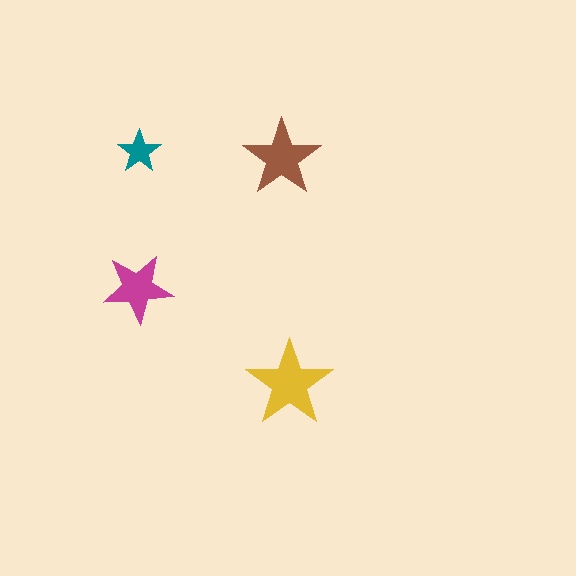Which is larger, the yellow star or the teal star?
The yellow one.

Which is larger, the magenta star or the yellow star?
The yellow one.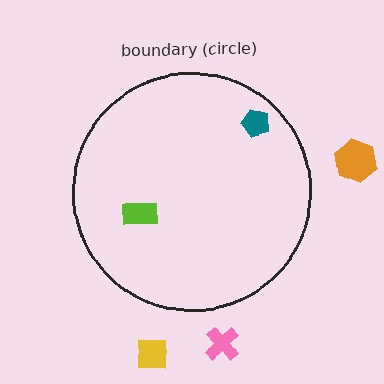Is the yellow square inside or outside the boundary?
Outside.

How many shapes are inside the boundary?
2 inside, 3 outside.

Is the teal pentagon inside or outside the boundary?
Inside.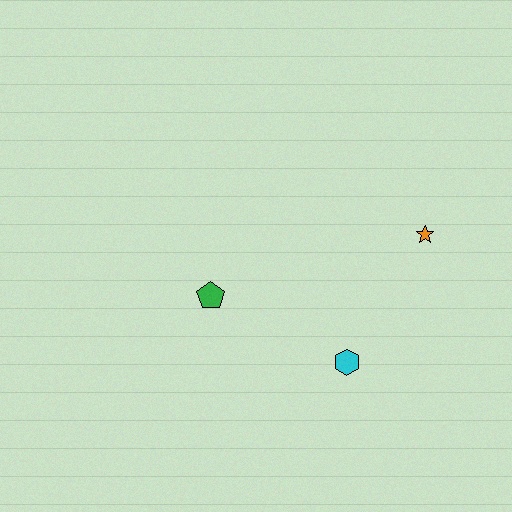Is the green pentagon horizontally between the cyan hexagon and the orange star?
No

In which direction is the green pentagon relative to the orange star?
The green pentagon is to the left of the orange star.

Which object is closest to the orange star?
The cyan hexagon is closest to the orange star.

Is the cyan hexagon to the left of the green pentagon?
No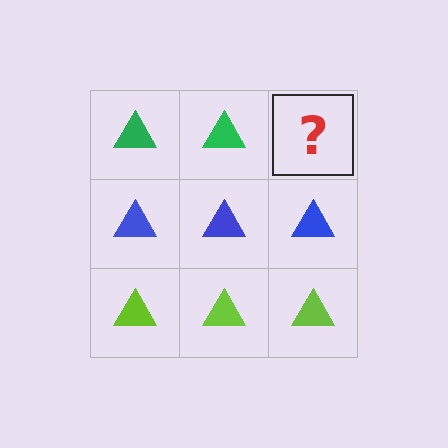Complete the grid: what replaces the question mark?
The question mark should be replaced with a green triangle.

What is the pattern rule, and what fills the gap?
The rule is that each row has a consistent color. The gap should be filled with a green triangle.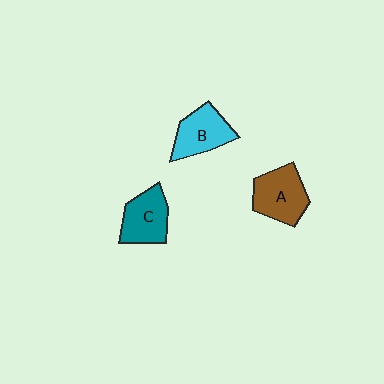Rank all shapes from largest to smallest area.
From largest to smallest: A (brown), B (cyan), C (teal).